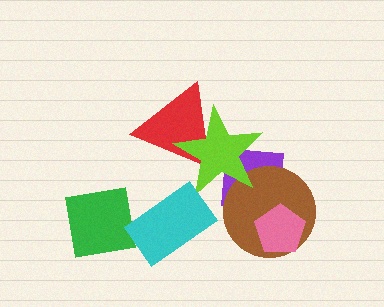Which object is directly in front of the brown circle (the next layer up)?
The pink pentagon is directly in front of the brown circle.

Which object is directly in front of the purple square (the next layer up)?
The brown circle is directly in front of the purple square.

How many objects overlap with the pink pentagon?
1 object overlaps with the pink pentagon.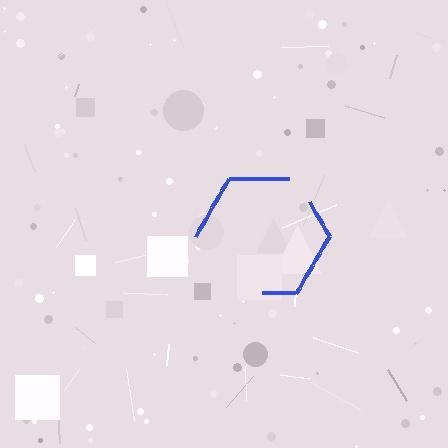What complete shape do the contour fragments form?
The contour fragments form a hexagon.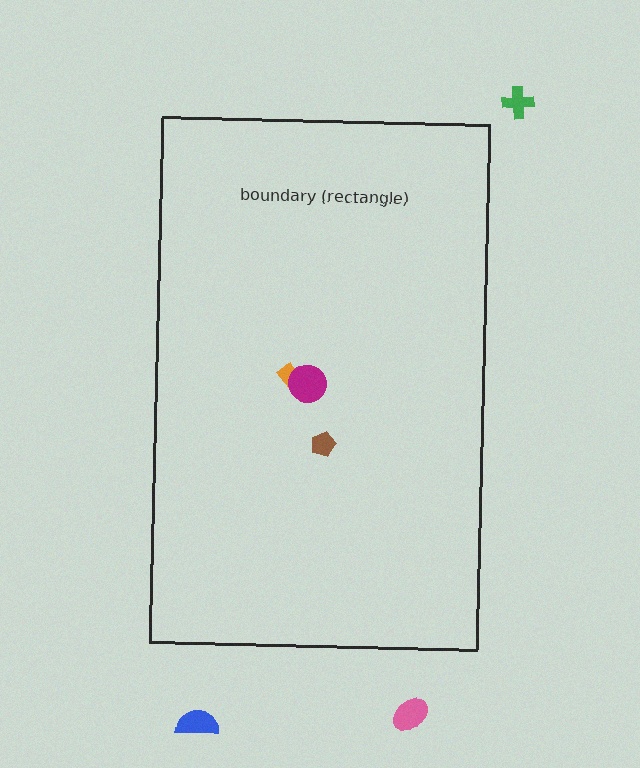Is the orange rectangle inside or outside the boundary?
Inside.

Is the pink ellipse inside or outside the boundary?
Outside.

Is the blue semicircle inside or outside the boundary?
Outside.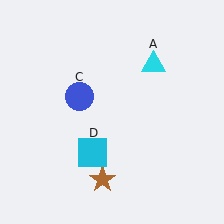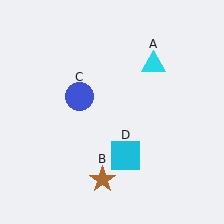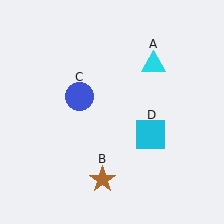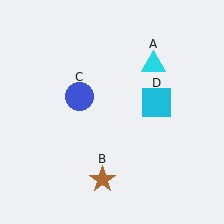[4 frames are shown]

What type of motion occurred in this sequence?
The cyan square (object D) rotated counterclockwise around the center of the scene.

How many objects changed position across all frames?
1 object changed position: cyan square (object D).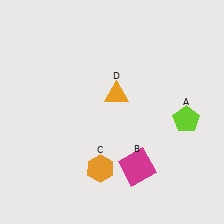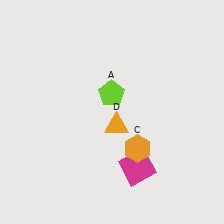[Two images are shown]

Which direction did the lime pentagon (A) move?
The lime pentagon (A) moved left.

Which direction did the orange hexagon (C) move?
The orange hexagon (C) moved right.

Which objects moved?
The objects that moved are: the lime pentagon (A), the orange hexagon (C), the orange triangle (D).